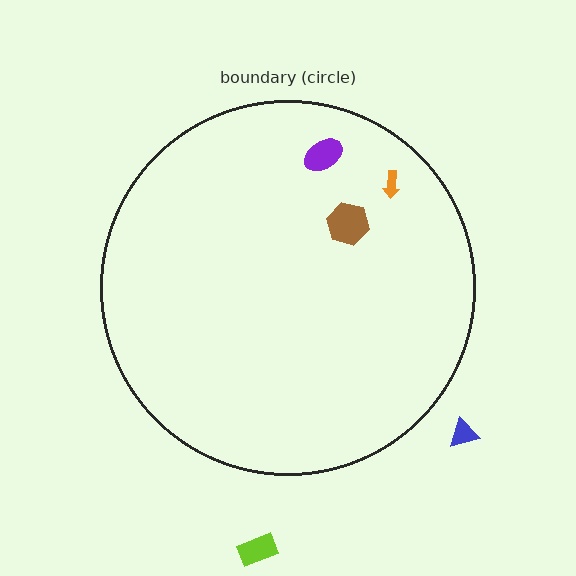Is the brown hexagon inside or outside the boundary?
Inside.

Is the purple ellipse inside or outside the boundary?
Inside.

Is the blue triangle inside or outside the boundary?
Outside.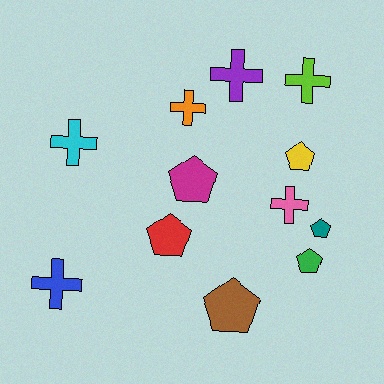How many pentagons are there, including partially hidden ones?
There are 6 pentagons.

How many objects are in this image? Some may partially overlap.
There are 12 objects.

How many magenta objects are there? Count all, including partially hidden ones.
There is 1 magenta object.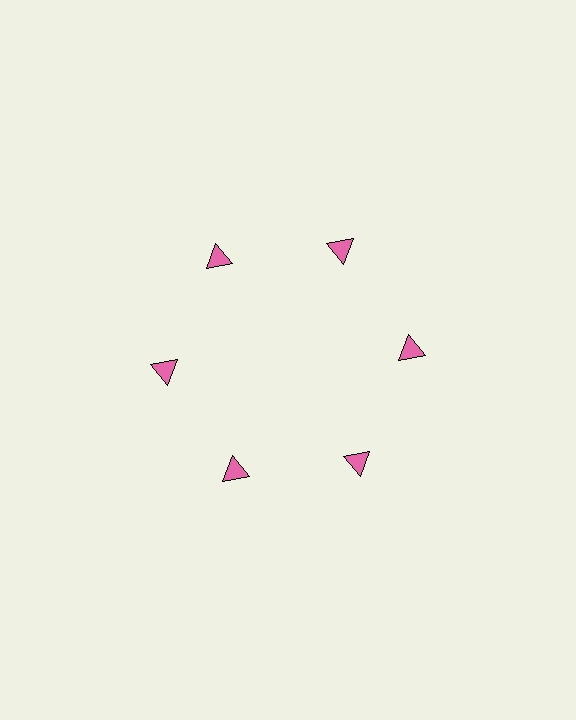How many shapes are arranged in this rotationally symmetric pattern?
There are 6 shapes, arranged in 6 groups of 1.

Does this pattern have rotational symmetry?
Yes, this pattern has 6-fold rotational symmetry. It looks the same after rotating 60 degrees around the center.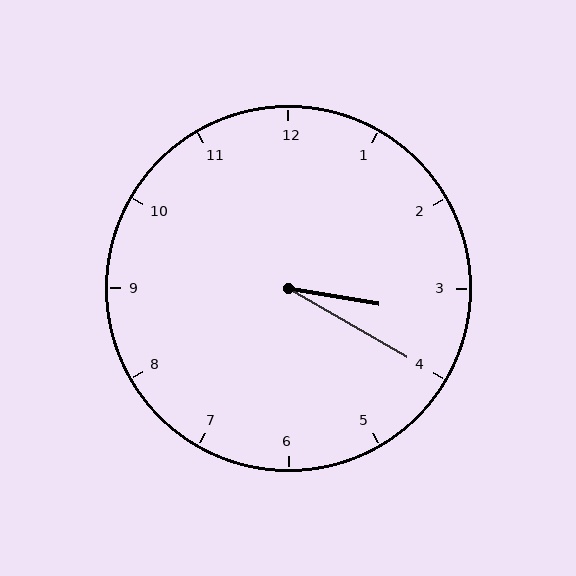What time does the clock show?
3:20.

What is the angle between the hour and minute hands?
Approximately 20 degrees.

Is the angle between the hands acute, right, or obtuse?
It is acute.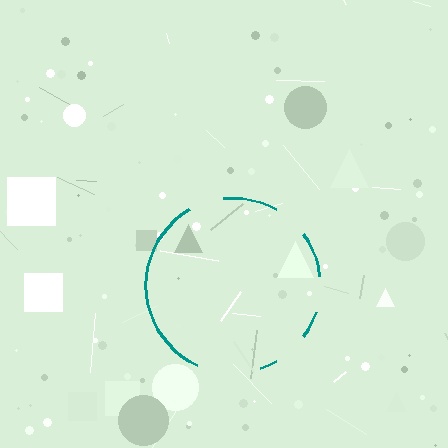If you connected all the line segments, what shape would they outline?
They would outline a circle.